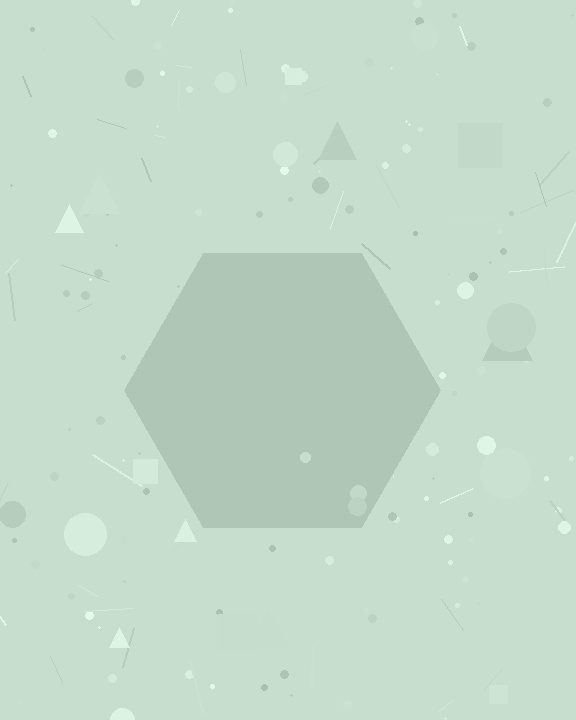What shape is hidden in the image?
A hexagon is hidden in the image.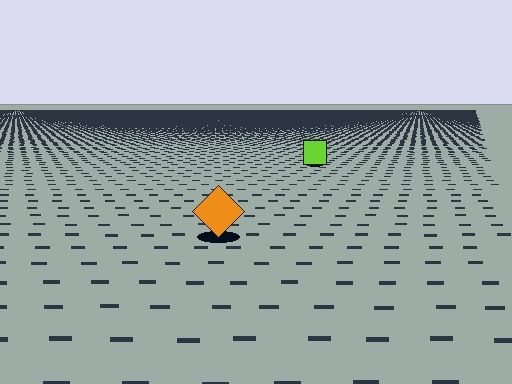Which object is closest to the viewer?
The orange diamond is closest. The texture marks near it are larger and more spread out.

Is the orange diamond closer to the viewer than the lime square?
Yes. The orange diamond is closer — you can tell from the texture gradient: the ground texture is coarser near it.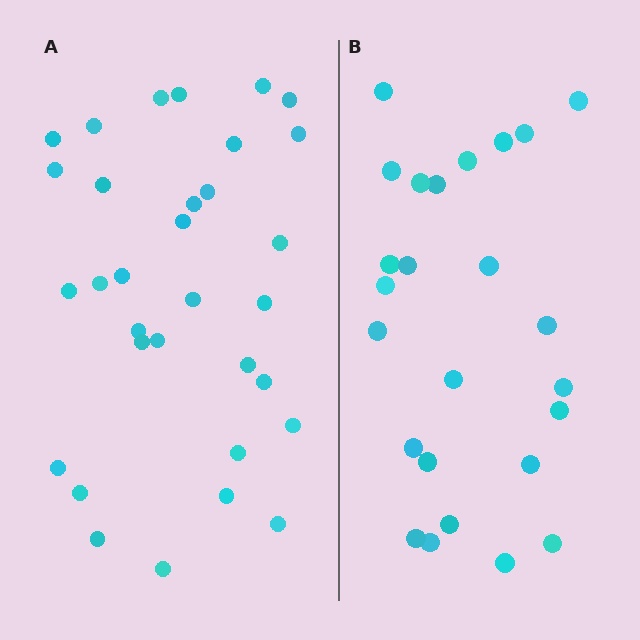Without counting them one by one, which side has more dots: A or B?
Region A (the left region) has more dots.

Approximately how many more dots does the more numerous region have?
Region A has roughly 8 or so more dots than region B.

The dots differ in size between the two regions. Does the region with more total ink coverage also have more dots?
No. Region B has more total ink coverage because its dots are larger, but region A actually contains more individual dots. Total area can be misleading — the number of items is what matters here.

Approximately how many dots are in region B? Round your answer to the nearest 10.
About 20 dots. (The exact count is 25, which rounds to 20.)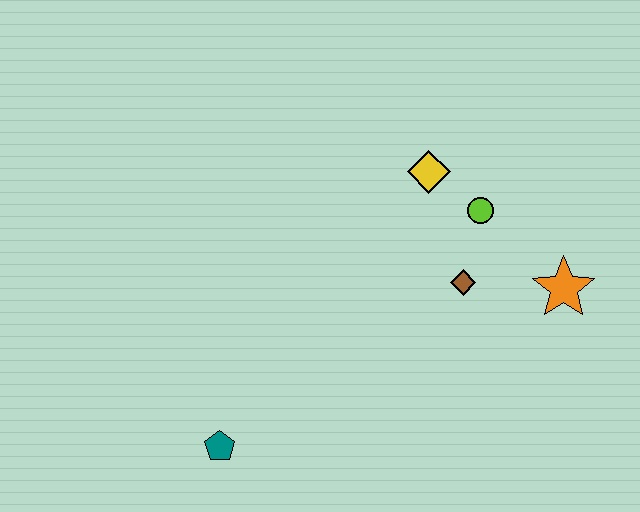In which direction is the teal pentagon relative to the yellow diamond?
The teal pentagon is below the yellow diamond.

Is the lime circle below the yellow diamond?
Yes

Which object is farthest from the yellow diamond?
The teal pentagon is farthest from the yellow diamond.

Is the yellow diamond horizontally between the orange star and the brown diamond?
No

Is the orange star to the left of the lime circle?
No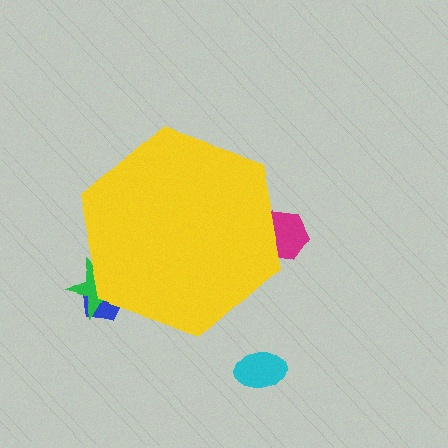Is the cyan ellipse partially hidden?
No, the cyan ellipse is fully visible.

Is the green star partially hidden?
Yes, the green star is partially hidden behind the yellow hexagon.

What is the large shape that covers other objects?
A yellow hexagon.